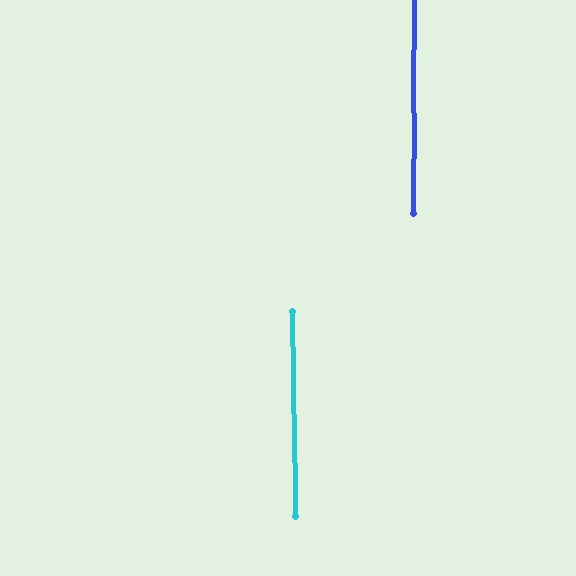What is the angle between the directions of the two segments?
Approximately 1 degree.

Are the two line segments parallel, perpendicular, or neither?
Parallel — their directions differ by only 1.0°.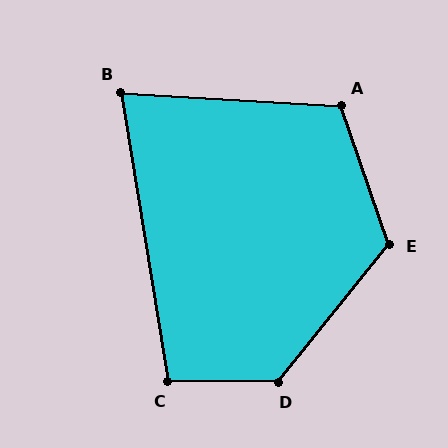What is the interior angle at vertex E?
Approximately 122 degrees (obtuse).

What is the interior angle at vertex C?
Approximately 100 degrees (obtuse).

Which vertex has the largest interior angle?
D, at approximately 129 degrees.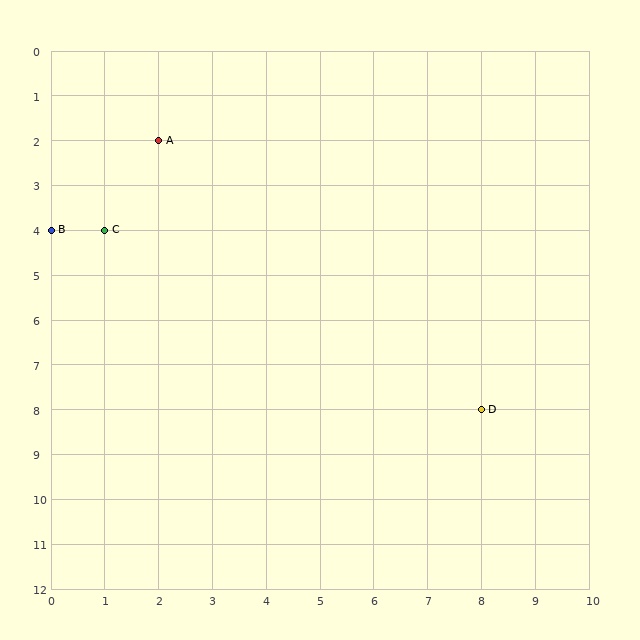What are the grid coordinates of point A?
Point A is at grid coordinates (2, 2).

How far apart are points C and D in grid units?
Points C and D are 7 columns and 4 rows apart (about 8.1 grid units diagonally).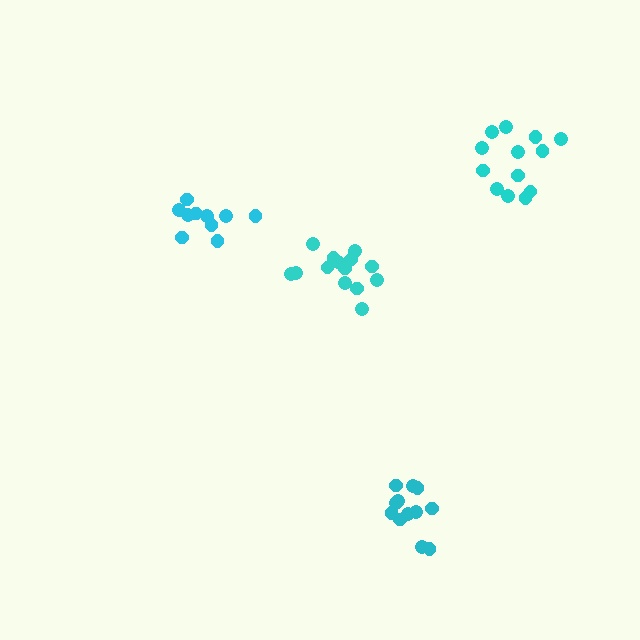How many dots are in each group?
Group 1: 15 dots, Group 2: 13 dots, Group 3: 12 dots, Group 4: 10 dots (50 total).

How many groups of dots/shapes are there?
There are 4 groups.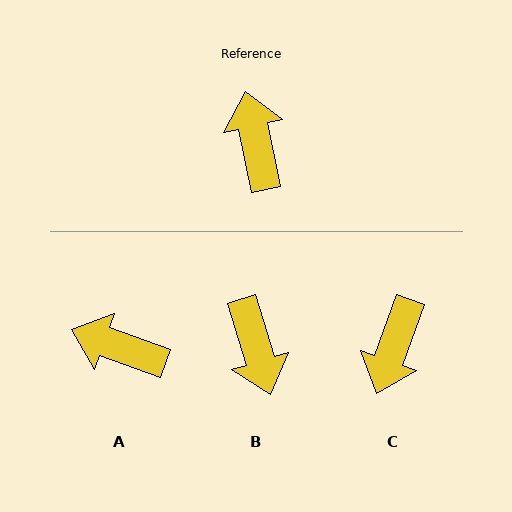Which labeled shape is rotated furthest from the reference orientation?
B, about 175 degrees away.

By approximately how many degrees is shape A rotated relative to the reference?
Approximately 58 degrees counter-clockwise.